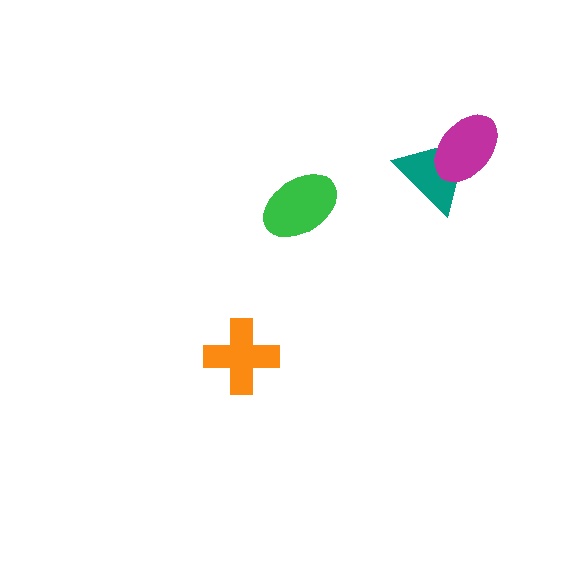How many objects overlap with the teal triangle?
1 object overlaps with the teal triangle.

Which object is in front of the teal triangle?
The magenta ellipse is in front of the teal triangle.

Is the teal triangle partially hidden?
Yes, it is partially covered by another shape.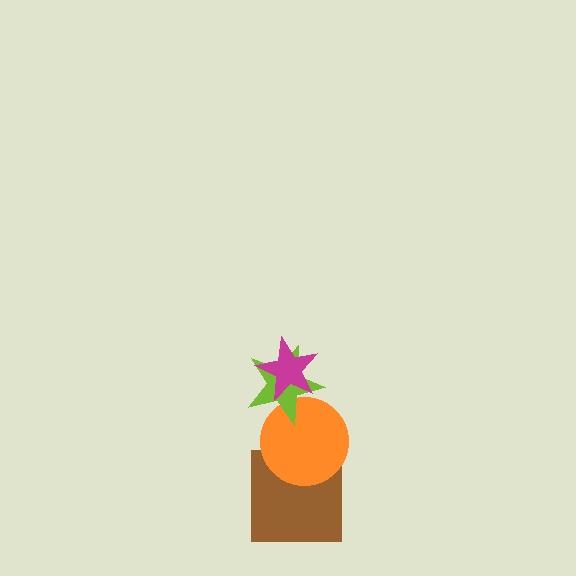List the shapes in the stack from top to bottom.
From top to bottom: the magenta star, the lime star, the orange circle, the brown square.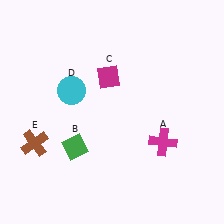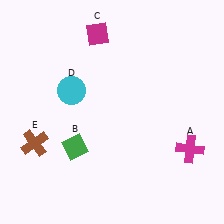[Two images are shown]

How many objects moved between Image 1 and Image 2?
2 objects moved between the two images.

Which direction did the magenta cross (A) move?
The magenta cross (A) moved right.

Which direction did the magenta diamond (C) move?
The magenta diamond (C) moved up.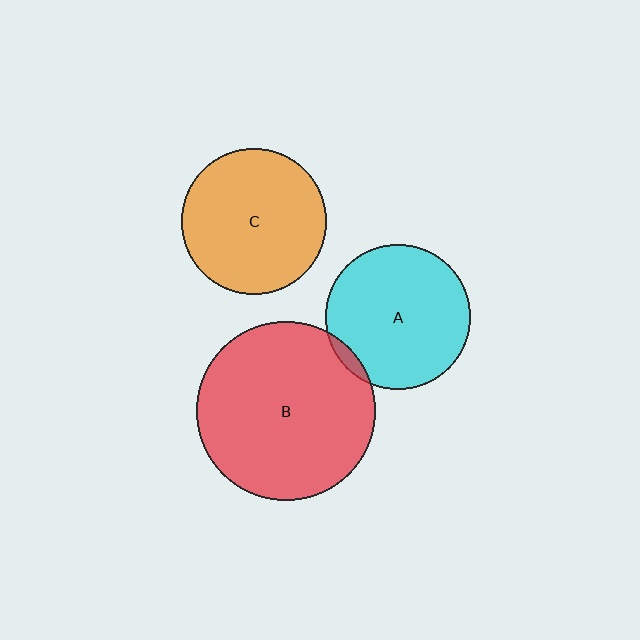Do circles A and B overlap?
Yes.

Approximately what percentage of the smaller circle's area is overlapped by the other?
Approximately 5%.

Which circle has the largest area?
Circle B (red).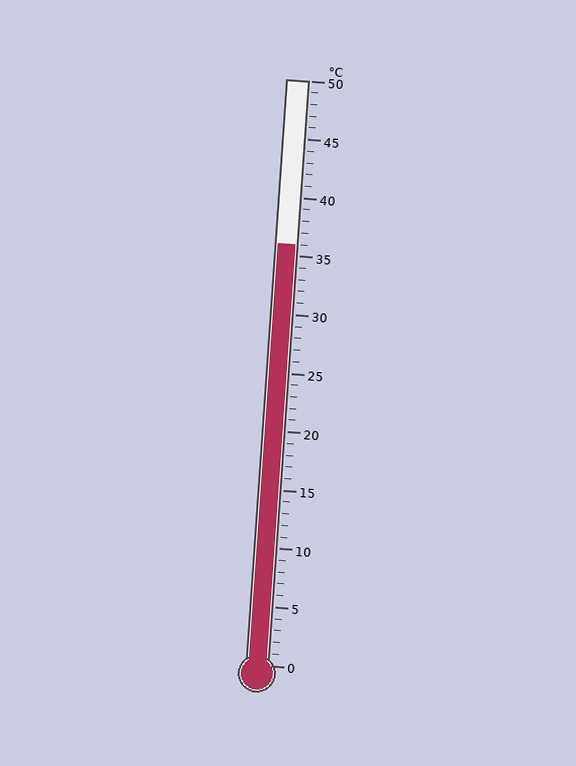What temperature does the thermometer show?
The thermometer shows approximately 36°C.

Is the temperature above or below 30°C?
The temperature is above 30°C.